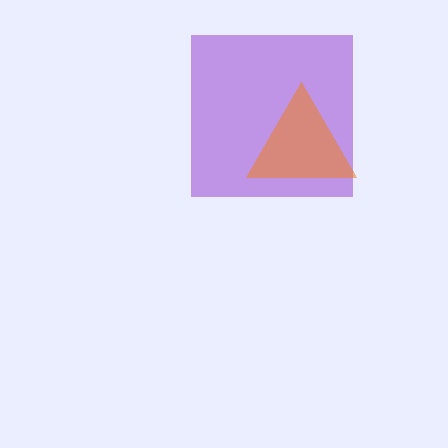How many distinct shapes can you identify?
There are 2 distinct shapes: a purple square, an orange triangle.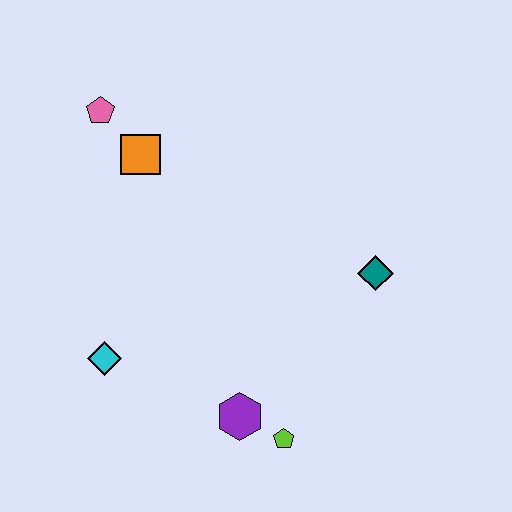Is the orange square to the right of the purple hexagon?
No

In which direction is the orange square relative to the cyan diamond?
The orange square is above the cyan diamond.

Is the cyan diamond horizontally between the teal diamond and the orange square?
No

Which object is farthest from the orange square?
The lime pentagon is farthest from the orange square.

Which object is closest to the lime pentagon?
The purple hexagon is closest to the lime pentagon.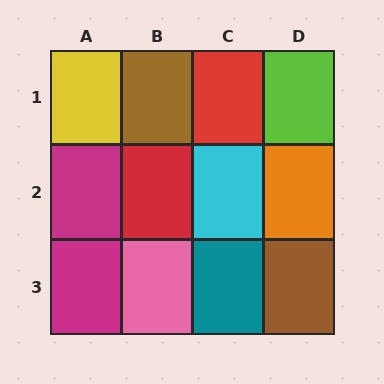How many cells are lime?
1 cell is lime.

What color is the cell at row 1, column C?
Red.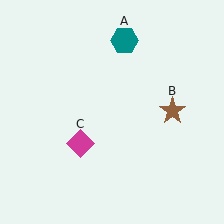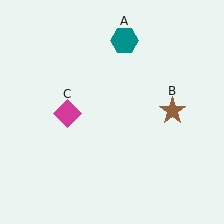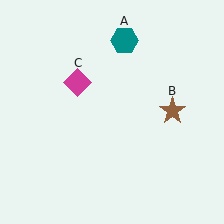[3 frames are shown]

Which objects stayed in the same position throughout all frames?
Teal hexagon (object A) and brown star (object B) remained stationary.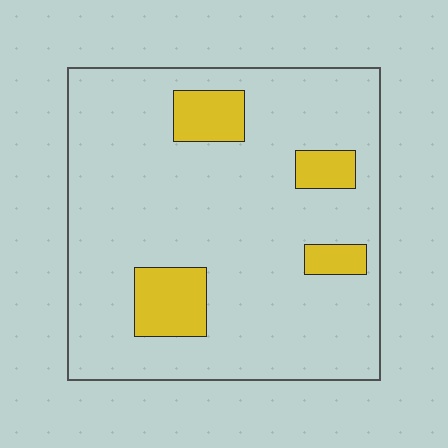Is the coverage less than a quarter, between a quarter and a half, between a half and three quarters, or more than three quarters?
Less than a quarter.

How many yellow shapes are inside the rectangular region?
4.